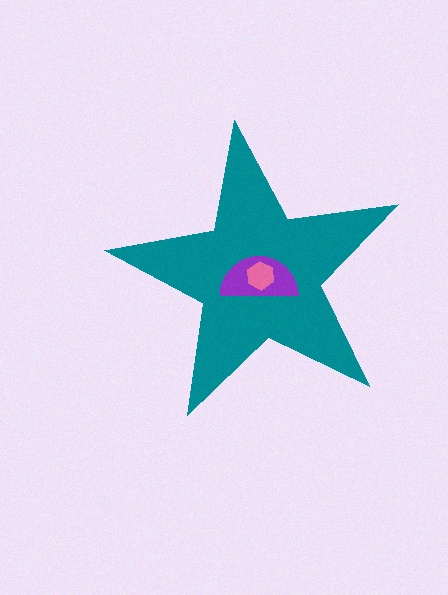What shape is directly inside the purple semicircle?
The pink hexagon.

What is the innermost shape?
The pink hexagon.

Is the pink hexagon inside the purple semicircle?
Yes.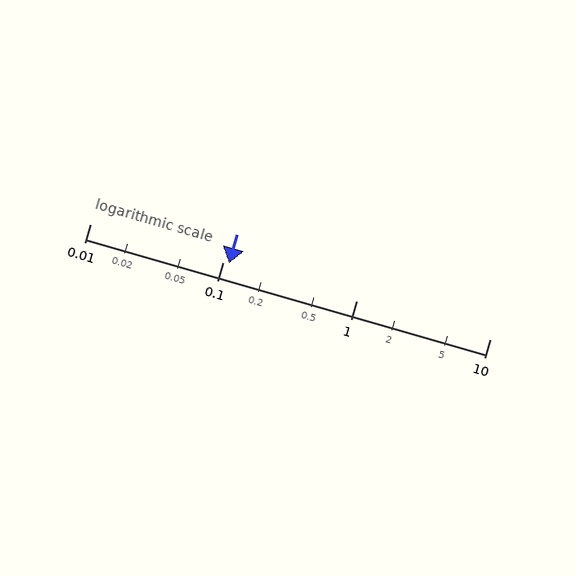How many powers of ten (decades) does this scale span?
The scale spans 3 decades, from 0.01 to 10.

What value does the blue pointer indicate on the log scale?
The pointer indicates approximately 0.11.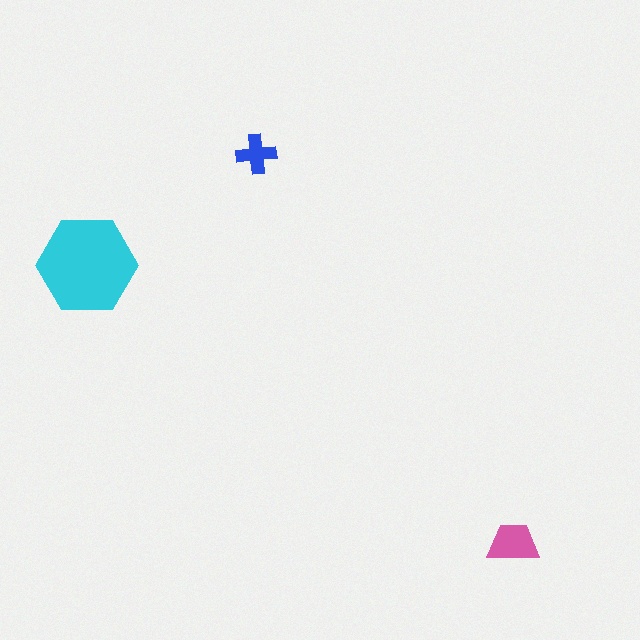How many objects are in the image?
There are 3 objects in the image.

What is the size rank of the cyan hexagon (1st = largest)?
1st.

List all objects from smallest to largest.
The blue cross, the pink trapezoid, the cyan hexagon.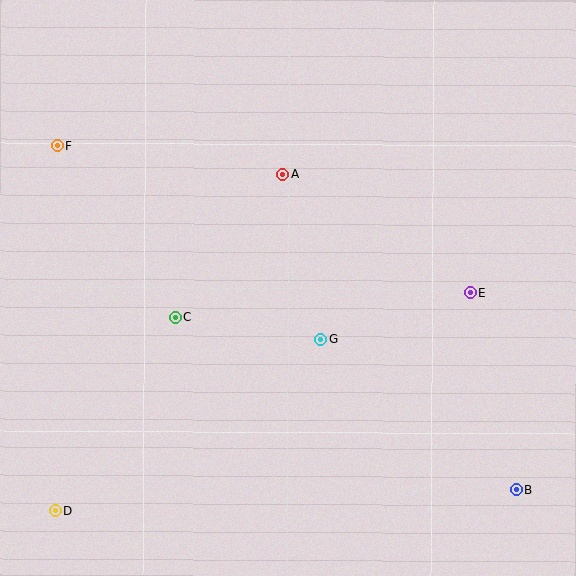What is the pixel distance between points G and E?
The distance between G and E is 157 pixels.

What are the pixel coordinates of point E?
Point E is at (470, 293).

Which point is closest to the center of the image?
Point G at (321, 340) is closest to the center.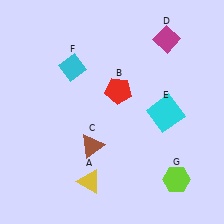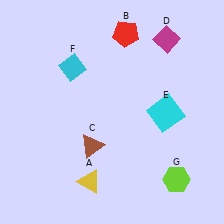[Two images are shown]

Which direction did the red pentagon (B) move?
The red pentagon (B) moved up.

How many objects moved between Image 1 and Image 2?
1 object moved between the two images.